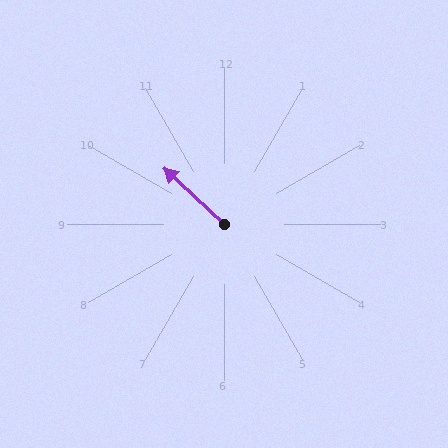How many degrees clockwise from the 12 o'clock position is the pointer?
Approximately 313 degrees.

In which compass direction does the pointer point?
Northwest.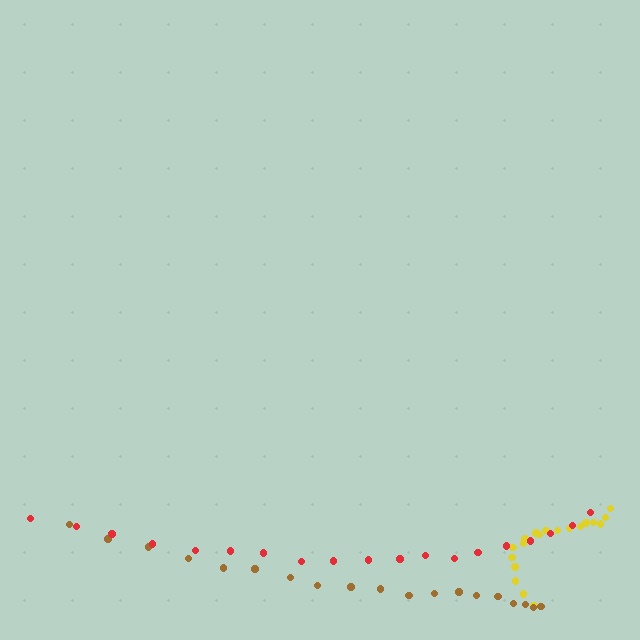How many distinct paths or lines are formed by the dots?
There are 3 distinct paths.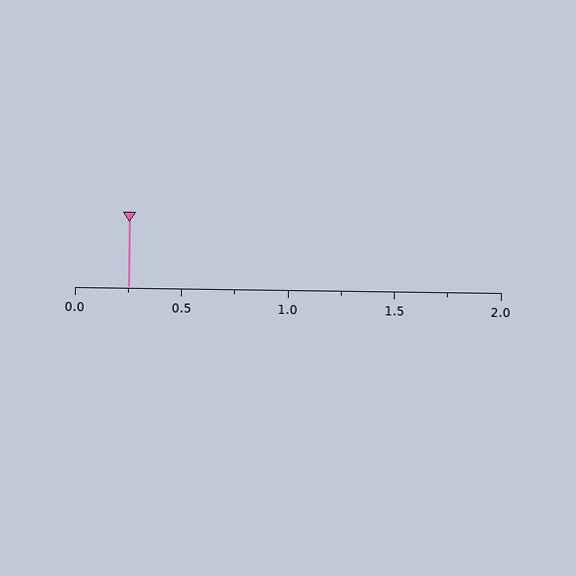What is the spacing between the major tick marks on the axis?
The major ticks are spaced 0.5 apart.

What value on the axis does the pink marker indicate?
The marker indicates approximately 0.25.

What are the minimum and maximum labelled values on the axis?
The axis runs from 0.0 to 2.0.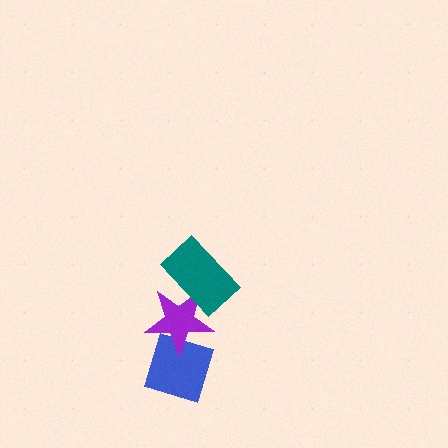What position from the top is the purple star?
The purple star is 2nd from the top.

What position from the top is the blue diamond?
The blue diamond is 3rd from the top.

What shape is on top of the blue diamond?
The purple star is on top of the blue diamond.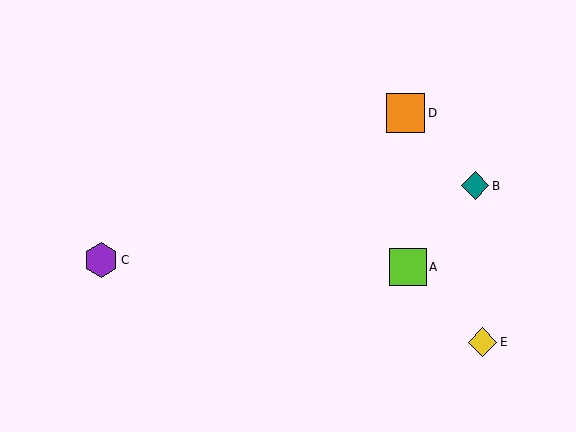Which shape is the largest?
The orange square (labeled D) is the largest.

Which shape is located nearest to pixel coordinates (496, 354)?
The yellow diamond (labeled E) at (483, 342) is nearest to that location.